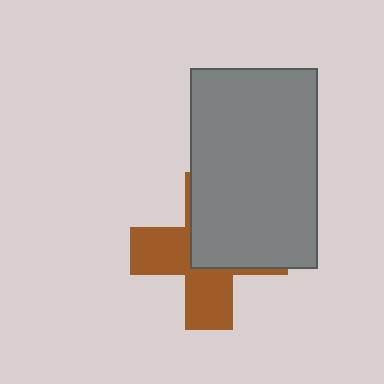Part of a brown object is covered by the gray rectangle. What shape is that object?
It is a cross.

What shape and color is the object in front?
The object in front is a gray rectangle.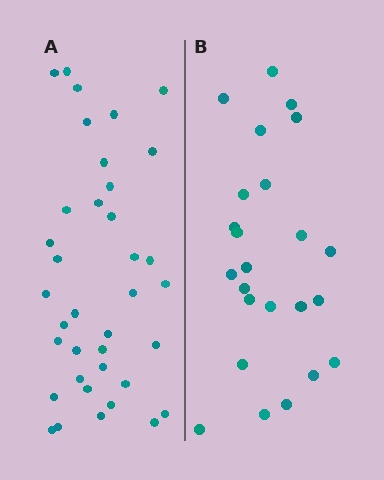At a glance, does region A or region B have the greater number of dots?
Region A (the left region) has more dots.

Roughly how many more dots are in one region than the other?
Region A has approximately 15 more dots than region B.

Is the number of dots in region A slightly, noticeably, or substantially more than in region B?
Region A has substantially more. The ratio is roughly 1.5 to 1.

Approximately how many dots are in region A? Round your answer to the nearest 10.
About 40 dots. (The exact count is 37, which rounds to 40.)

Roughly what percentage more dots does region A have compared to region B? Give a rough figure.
About 55% more.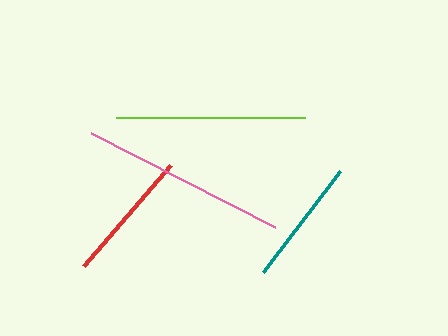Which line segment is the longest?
The pink line is the longest at approximately 206 pixels.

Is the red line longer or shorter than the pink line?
The pink line is longer than the red line.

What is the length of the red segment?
The red segment is approximately 133 pixels long.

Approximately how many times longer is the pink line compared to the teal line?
The pink line is approximately 1.6 times the length of the teal line.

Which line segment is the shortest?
The teal line is the shortest at approximately 127 pixels.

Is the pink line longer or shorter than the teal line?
The pink line is longer than the teal line.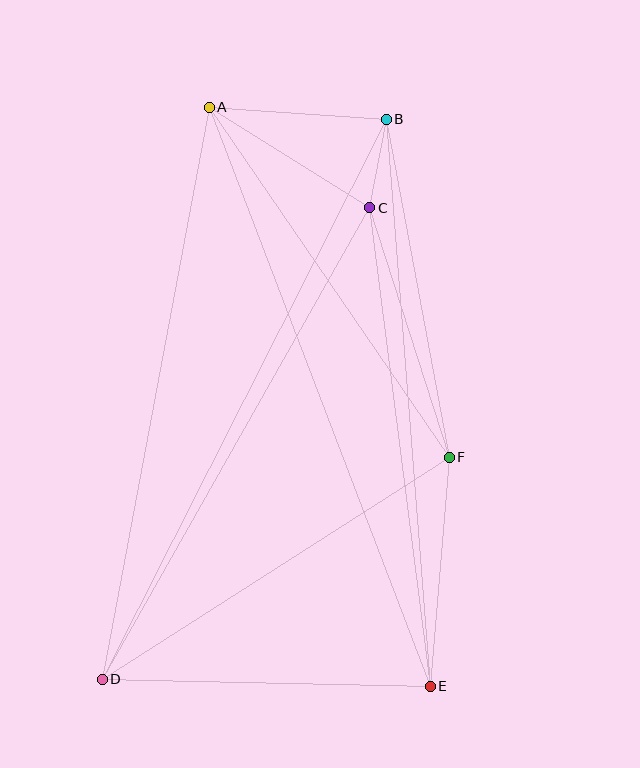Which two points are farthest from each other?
Points B and D are farthest from each other.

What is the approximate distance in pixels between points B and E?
The distance between B and E is approximately 569 pixels.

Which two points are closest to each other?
Points B and C are closest to each other.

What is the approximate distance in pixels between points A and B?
The distance between A and B is approximately 178 pixels.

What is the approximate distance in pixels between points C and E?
The distance between C and E is approximately 482 pixels.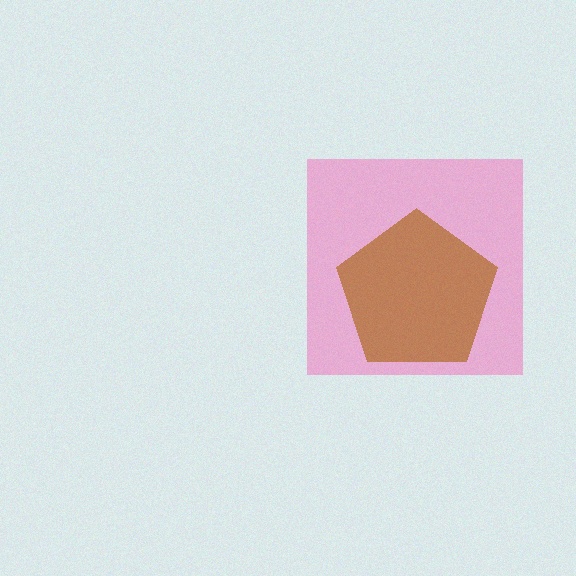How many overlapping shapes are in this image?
There are 2 overlapping shapes in the image.